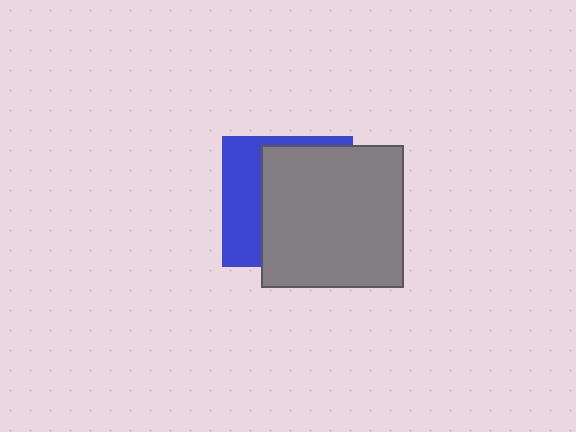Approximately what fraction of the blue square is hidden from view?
Roughly 64% of the blue square is hidden behind the gray square.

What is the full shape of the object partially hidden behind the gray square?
The partially hidden object is a blue square.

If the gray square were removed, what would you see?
You would see the complete blue square.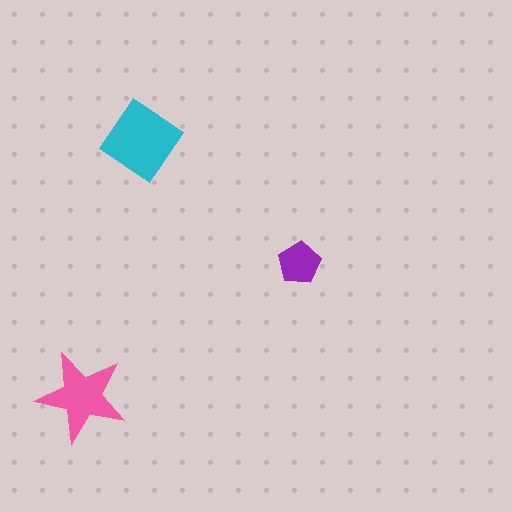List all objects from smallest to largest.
The purple pentagon, the pink star, the cyan diamond.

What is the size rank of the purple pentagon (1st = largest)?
3rd.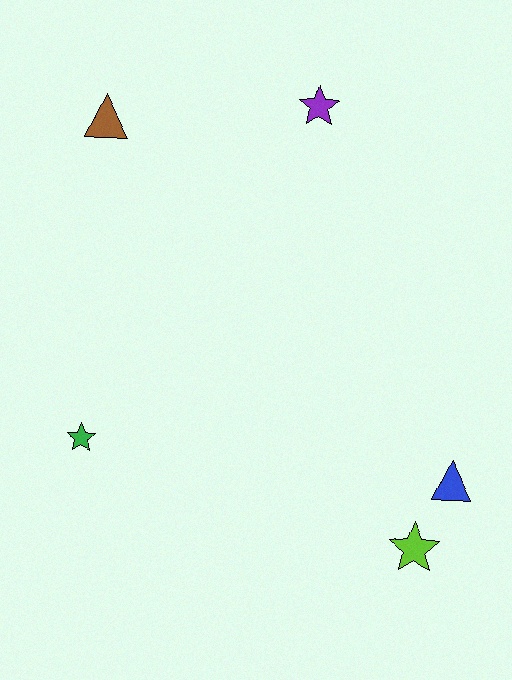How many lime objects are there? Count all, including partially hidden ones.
There is 1 lime object.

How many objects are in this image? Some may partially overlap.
There are 5 objects.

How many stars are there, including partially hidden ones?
There are 3 stars.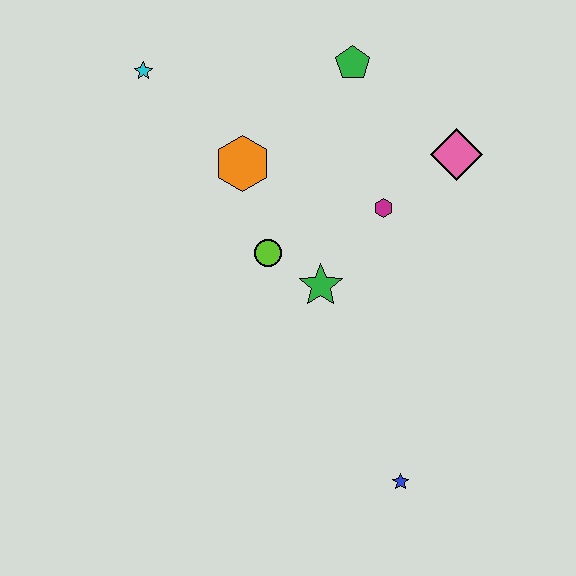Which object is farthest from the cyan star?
The blue star is farthest from the cyan star.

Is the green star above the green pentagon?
No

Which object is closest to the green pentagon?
The pink diamond is closest to the green pentagon.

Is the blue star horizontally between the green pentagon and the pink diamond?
Yes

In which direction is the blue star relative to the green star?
The blue star is below the green star.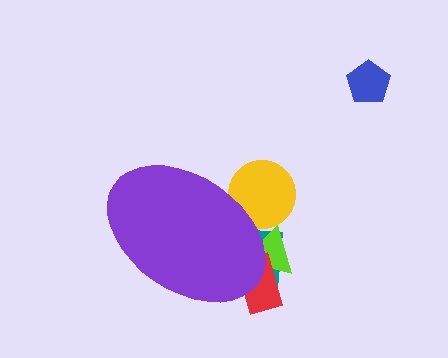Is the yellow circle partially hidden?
Yes, the yellow circle is partially hidden behind the purple ellipse.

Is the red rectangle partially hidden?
Yes, the red rectangle is partially hidden behind the purple ellipse.